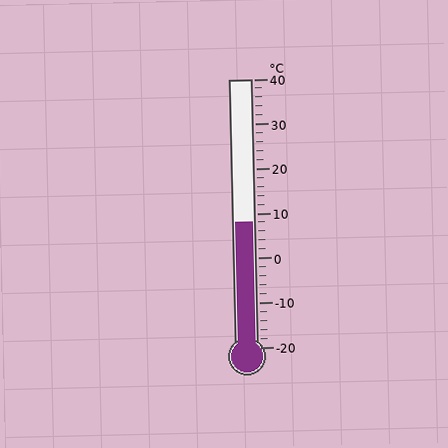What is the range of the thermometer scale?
The thermometer scale ranges from -20°C to 40°C.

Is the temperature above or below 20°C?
The temperature is below 20°C.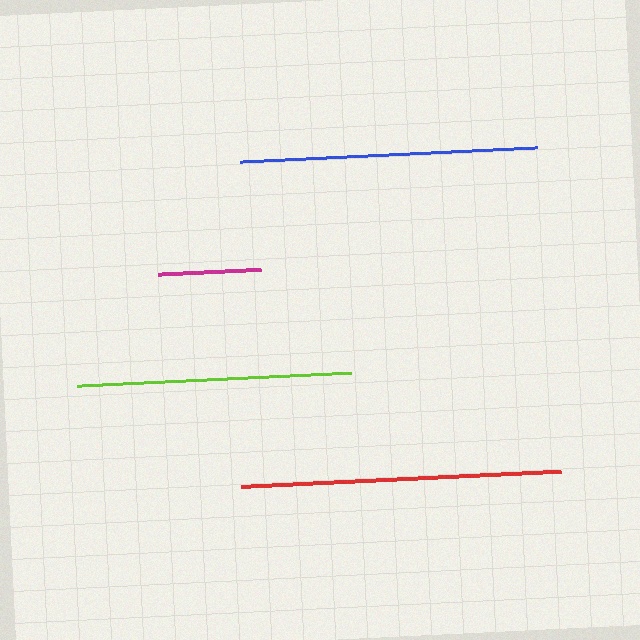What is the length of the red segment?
The red segment is approximately 321 pixels long.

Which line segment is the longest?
The red line is the longest at approximately 321 pixels.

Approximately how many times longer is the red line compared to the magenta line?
The red line is approximately 3.1 times the length of the magenta line.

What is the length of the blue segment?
The blue segment is approximately 297 pixels long.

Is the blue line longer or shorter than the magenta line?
The blue line is longer than the magenta line.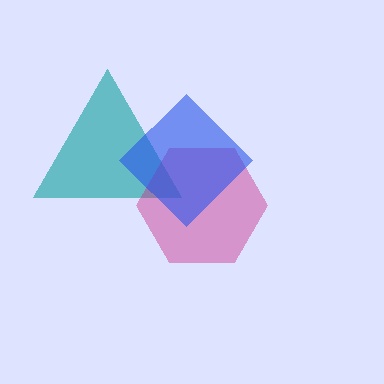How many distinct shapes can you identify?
There are 3 distinct shapes: a teal triangle, a magenta hexagon, a blue diamond.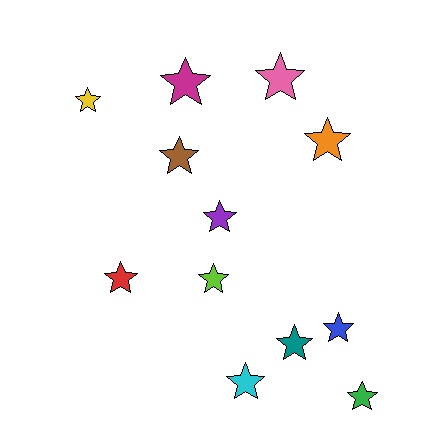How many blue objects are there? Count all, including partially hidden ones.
There is 1 blue object.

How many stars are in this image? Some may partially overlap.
There are 12 stars.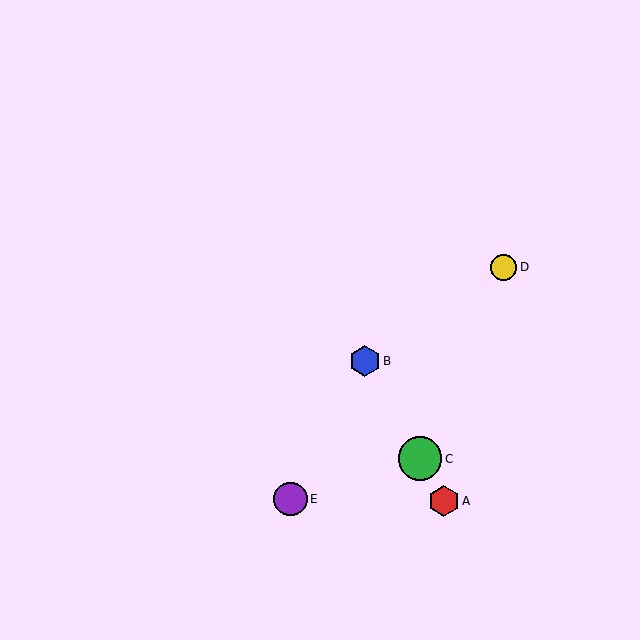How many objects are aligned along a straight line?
3 objects (A, B, C) are aligned along a straight line.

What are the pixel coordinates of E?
Object E is at (290, 499).